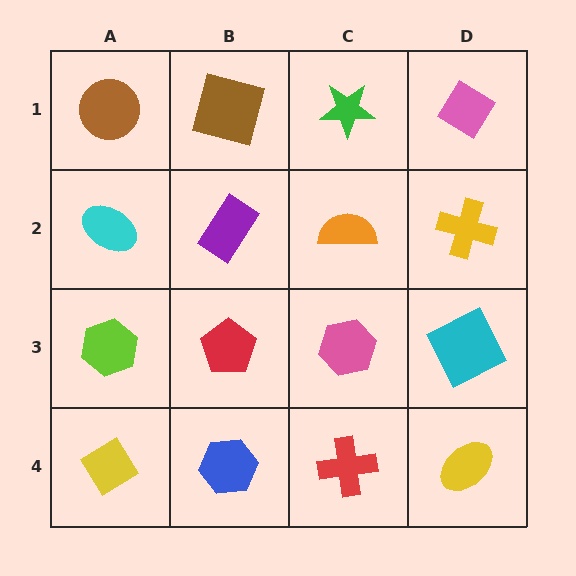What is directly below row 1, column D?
A yellow cross.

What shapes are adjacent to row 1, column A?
A cyan ellipse (row 2, column A), a brown square (row 1, column B).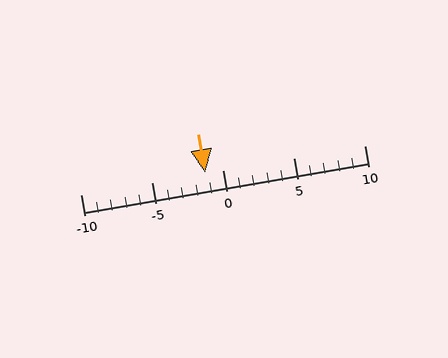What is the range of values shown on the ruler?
The ruler shows values from -10 to 10.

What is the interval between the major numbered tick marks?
The major tick marks are spaced 5 units apart.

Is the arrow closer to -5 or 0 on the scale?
The arrow is closer to 0.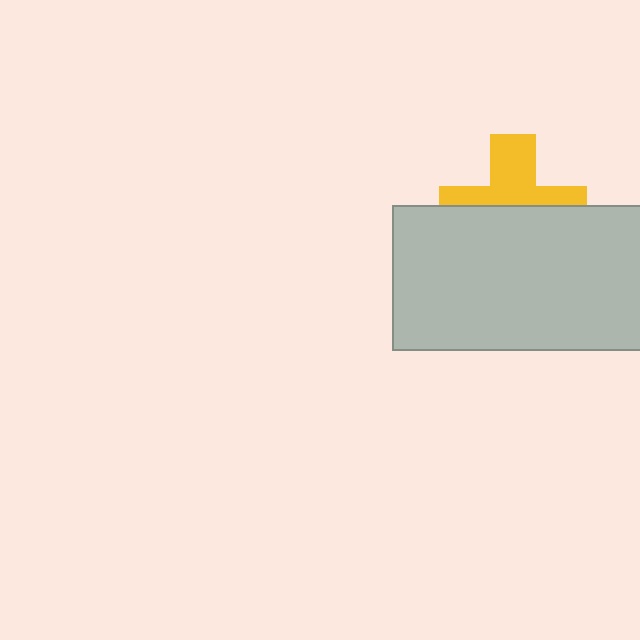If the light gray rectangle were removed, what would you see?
You would see the complete yellow cross.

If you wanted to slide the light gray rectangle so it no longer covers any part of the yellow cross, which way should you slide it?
Slide it down — that is the most direct way to separate the two shapes.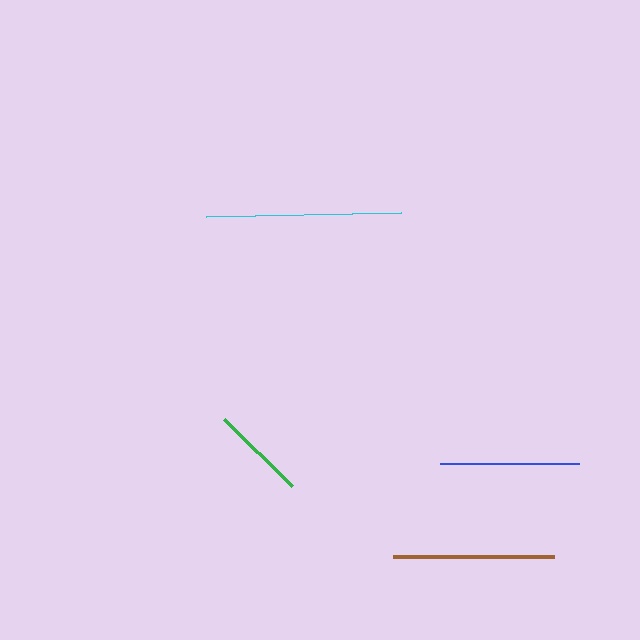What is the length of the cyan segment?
The cyan segment is approximately 195 pixels long.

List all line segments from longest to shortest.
From longest to shortest: cyan, brown, blue, green.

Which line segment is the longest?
The cyan line is the longest at approximately 195 pixels.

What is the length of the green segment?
The green segment is approximately 95 pixels long.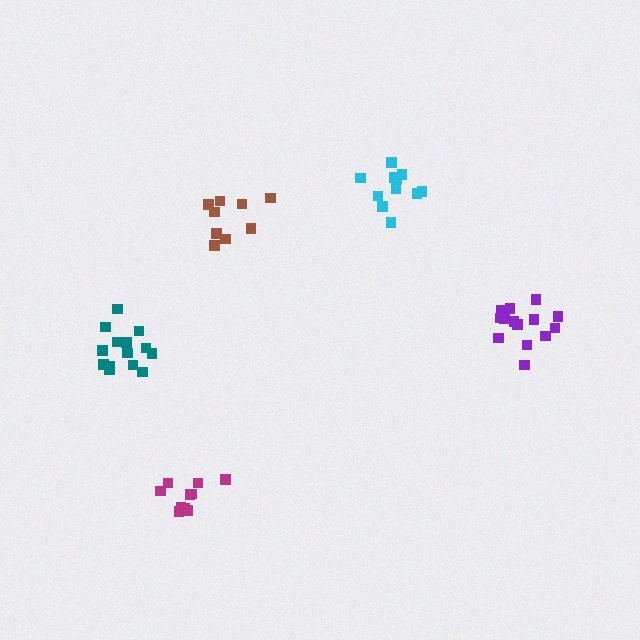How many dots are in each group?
Group 1: 11 dots, Group 2: 10 dots, Group 3: 15 dots, Group 4: 9 dots, Group 5: 14 dots (59 total).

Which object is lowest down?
The magenta cluster is bottommost.